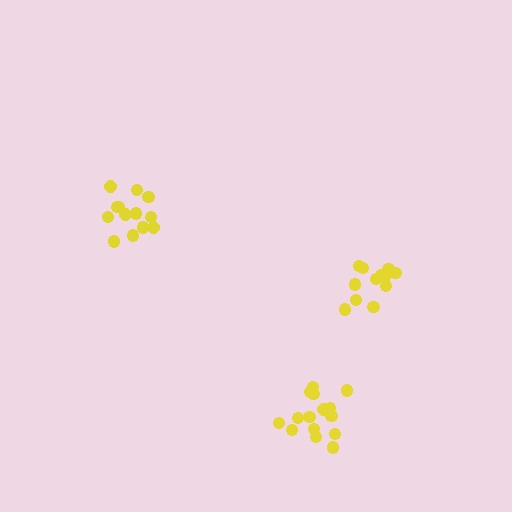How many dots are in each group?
Group 1: 13 dots, Group 2: 15 dots, Group 3: 12 dots (40 total).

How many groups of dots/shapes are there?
There are 3 groups.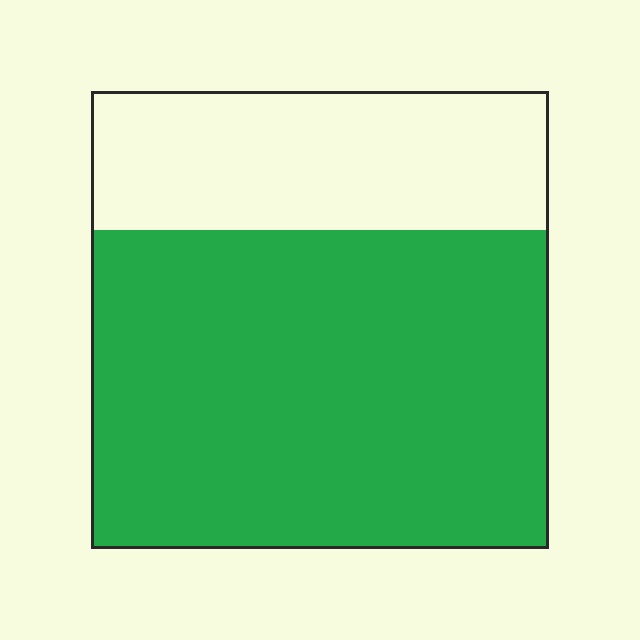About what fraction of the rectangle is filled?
About two thirds (2/3).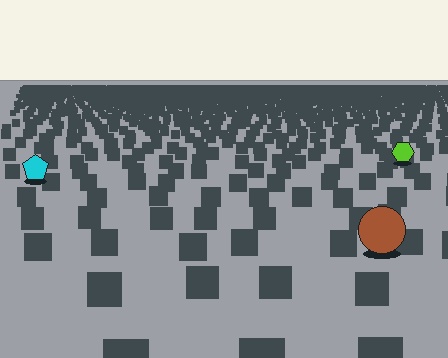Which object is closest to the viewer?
The brown circle is closest. The texture marks near it are larger and more spread out.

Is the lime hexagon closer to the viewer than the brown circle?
No. The brown circle is closer — you can tell from the texture gradient: the ground texture is coarser near it.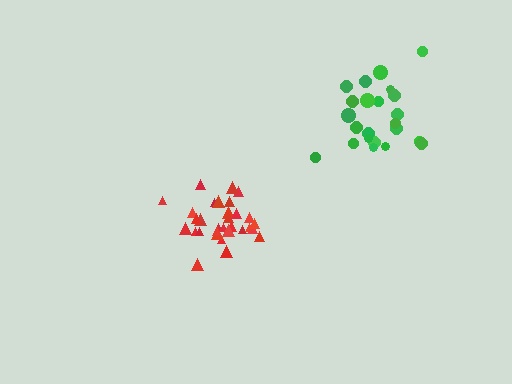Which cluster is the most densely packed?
Red.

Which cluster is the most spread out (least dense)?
Green.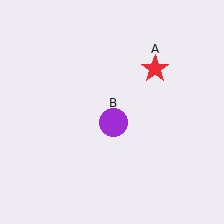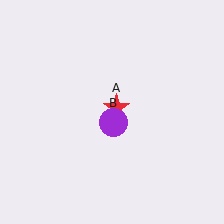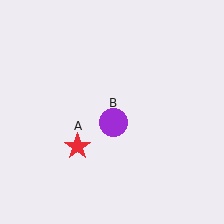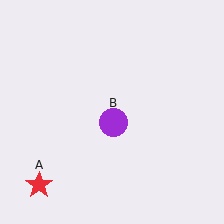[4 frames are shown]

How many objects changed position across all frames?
1 object changed position: red star (object A).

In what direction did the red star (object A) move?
The red star (object A) moved down and to the left.